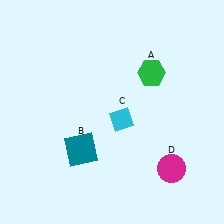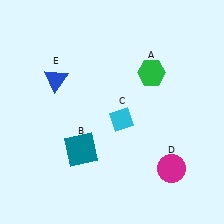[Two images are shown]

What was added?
A blue triangle (E) was added in Image 2.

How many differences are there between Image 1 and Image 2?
There is 1 difference between the two images.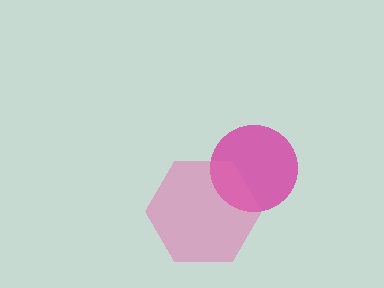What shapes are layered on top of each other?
The layered shapes are: a magenta circle, a pink hexagon.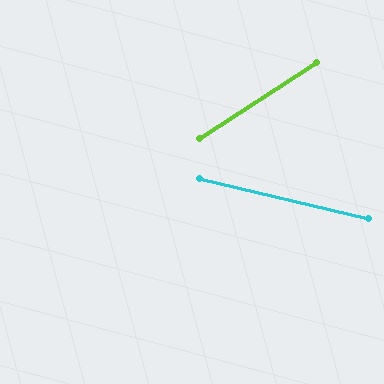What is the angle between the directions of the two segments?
Approximately 46 degrees.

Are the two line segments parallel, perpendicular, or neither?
Neither parallel nor perpendicular — they differ by about 46°.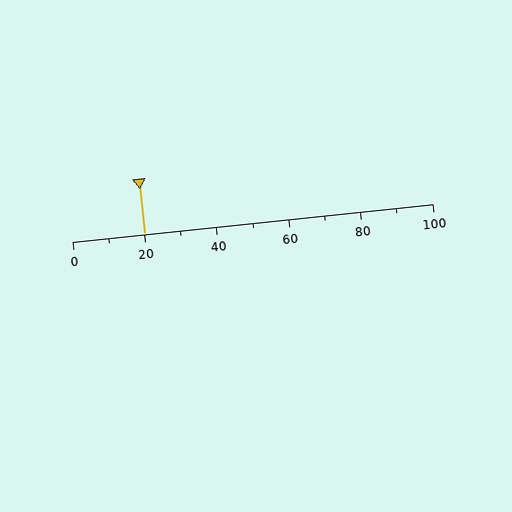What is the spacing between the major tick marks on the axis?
The major ticks are spaced 20 apart.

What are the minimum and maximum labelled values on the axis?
The axis runs from 0 to 100.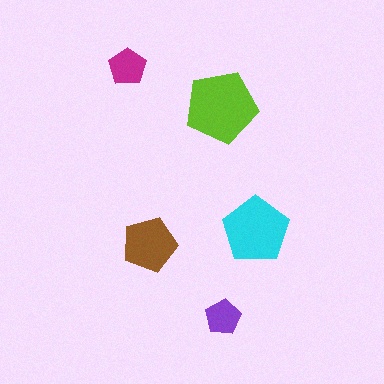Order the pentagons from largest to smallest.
the lime one, the cyan one, the brown one, the magenta one, the purple one.